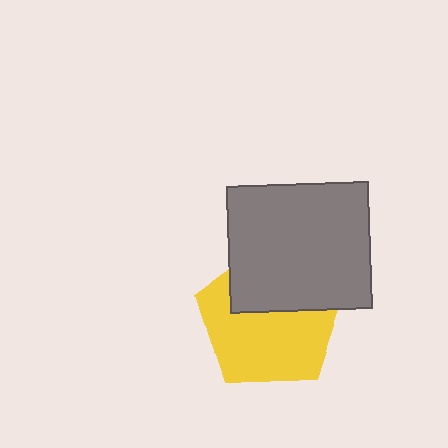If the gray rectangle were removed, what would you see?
You would see the complete yellow pentagon.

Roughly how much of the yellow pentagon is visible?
About half of it is visible (roughly 62%).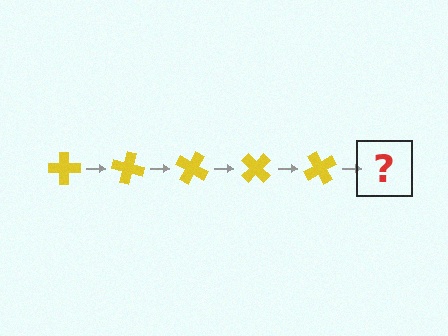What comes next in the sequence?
The next element should be a yellow cross rotated 75 degrees.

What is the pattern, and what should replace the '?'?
The pattern is that the cross rotates 15 degrees each step. The '?' should be a yellow cross rotated 75 degrees.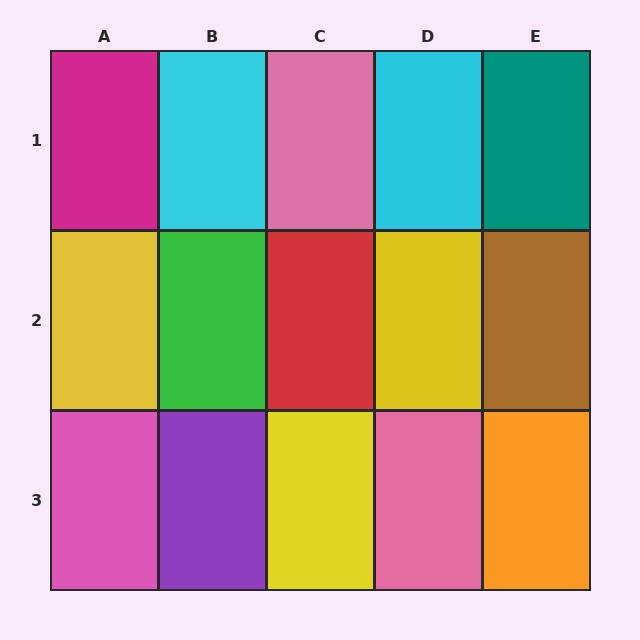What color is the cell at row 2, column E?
Brown.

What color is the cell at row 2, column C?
Red.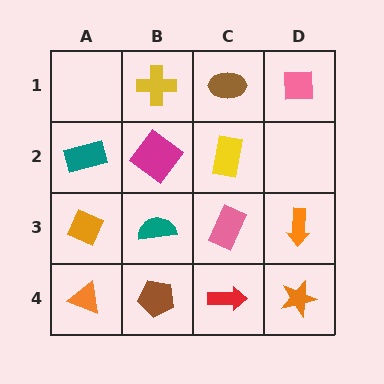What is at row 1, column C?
A brown ellipse.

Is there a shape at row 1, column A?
No, that cell is empty.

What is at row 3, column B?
A teal semicircle.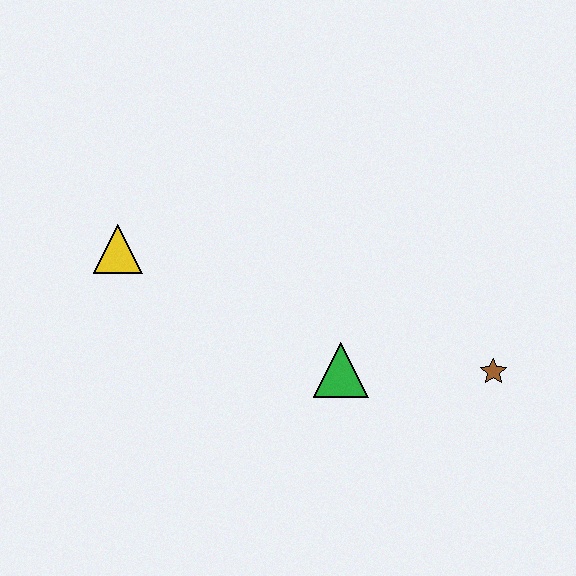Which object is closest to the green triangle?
The brown star is closest to the green triangle.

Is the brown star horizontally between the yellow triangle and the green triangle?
No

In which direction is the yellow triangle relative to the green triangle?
The yellow triangle is to the left of the green triangle.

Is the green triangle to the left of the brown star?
Yes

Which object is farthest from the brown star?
The yellow triangle is farthest from the brown star.